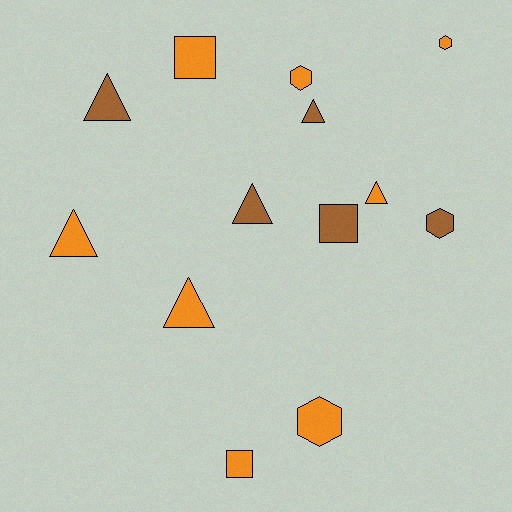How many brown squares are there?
There is 1 brown square.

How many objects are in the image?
There are 13 objects.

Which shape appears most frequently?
Triangle, with 6 objects.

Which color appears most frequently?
Orange, with 8 objects.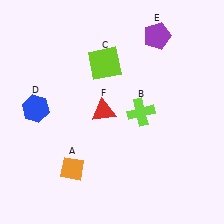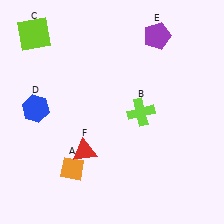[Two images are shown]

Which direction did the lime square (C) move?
The lime square (C) moved left.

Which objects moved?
The objects that moved are: the lime square (C), the red triangle (F).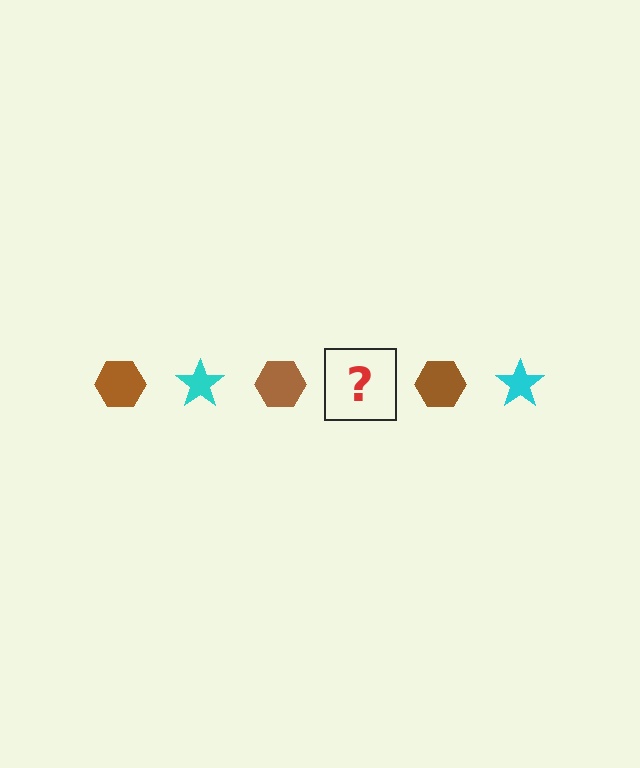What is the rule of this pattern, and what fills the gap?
The rule is that the pattern alternates between brown hexagon and cyan star. The gap should be filled with a cyan star.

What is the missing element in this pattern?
The missing element is a cyan star.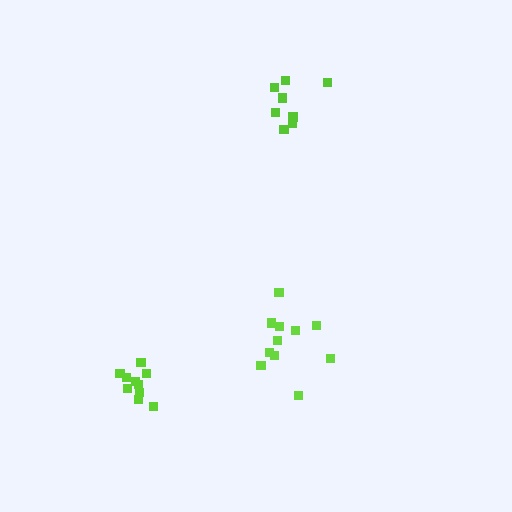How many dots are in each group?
Group 1: 11 dots, Group 2: 10 dots, Group 3: 8 dots (29 total).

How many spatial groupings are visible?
There are 3 spatial groupings.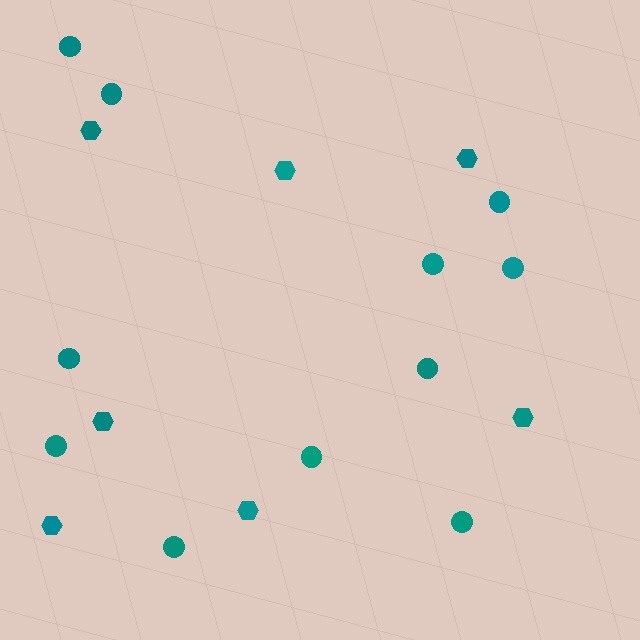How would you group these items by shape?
There are 2 groups: one group of circles (11) and one group of hexagons (7).